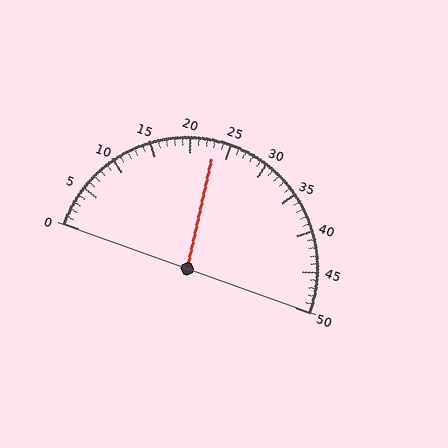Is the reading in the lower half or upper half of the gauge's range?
The reading is in the lower half of the range (0 to 50).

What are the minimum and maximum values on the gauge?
The gauge ranges from 0 to 50.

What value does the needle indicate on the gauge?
The needle indicates approximately 23.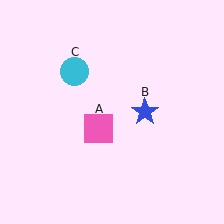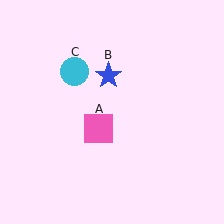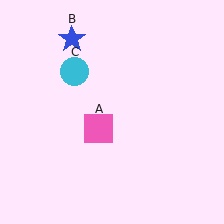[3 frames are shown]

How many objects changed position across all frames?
1 object changed position: blue star (object B).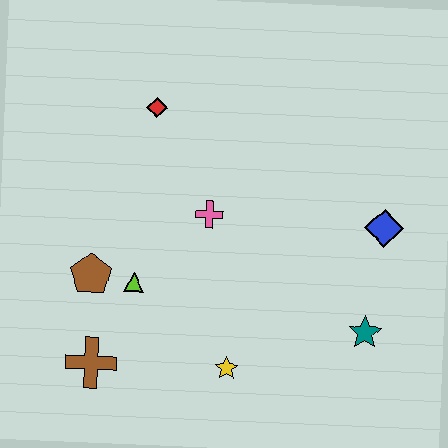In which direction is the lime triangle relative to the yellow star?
The lime triangle is to the left of the yellow star.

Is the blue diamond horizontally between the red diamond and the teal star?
No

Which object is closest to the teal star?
The blue diamond is closest to the teal star.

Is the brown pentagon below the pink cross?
Yes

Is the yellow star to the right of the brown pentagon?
Yes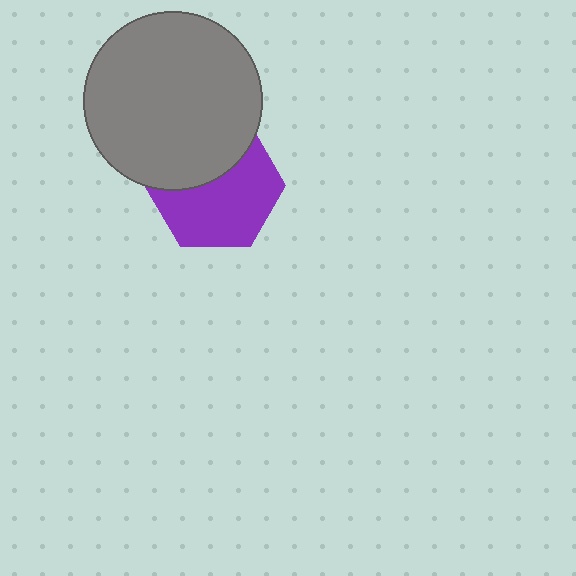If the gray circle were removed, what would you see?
You would see the complete purple hexagon.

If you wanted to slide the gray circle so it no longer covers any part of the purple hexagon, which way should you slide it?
Slide it up — that is the most direct way to separate the two shapes.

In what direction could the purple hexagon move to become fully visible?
The purple hexagon could move down. That would shift it out from behind the gray circle entirely.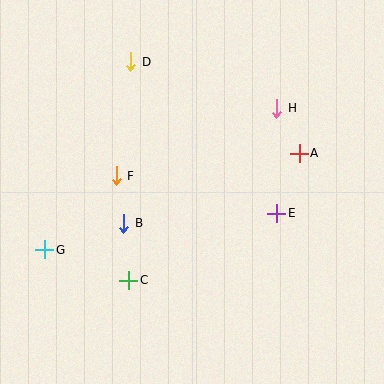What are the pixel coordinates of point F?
Point F is at (116, 176).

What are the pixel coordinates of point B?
Point B is at (124, 223).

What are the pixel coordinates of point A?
Point A is at (299, 153).